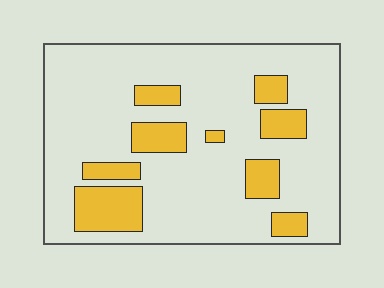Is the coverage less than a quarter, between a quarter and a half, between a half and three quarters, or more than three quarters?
Less than a quarter.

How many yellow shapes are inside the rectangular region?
9.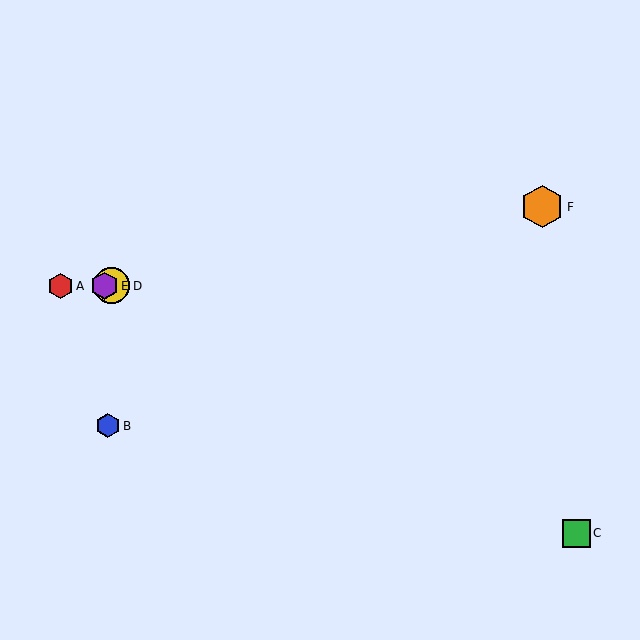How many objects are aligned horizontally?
3 objects (A, D, E) are aligned horizontally.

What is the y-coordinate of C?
Object C is at y≈534.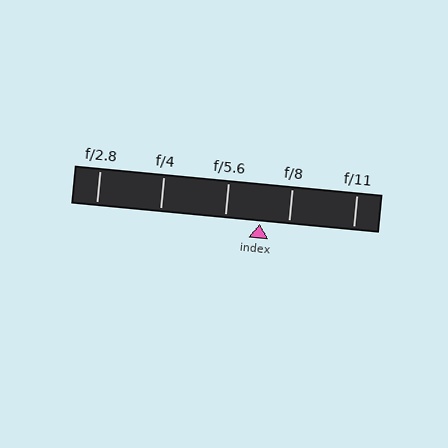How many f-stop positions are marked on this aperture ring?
There are 5 f-stop positions marked.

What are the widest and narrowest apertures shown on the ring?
The widest aperture shown is f/2.8 and the narrowest is f/11.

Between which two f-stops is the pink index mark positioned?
The index mark is between f/5.6 and f/8.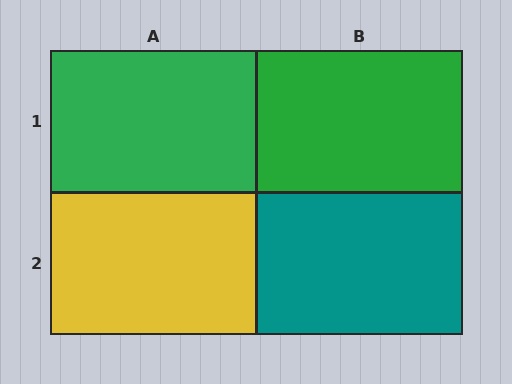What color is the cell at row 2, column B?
Teal.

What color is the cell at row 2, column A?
Yellow.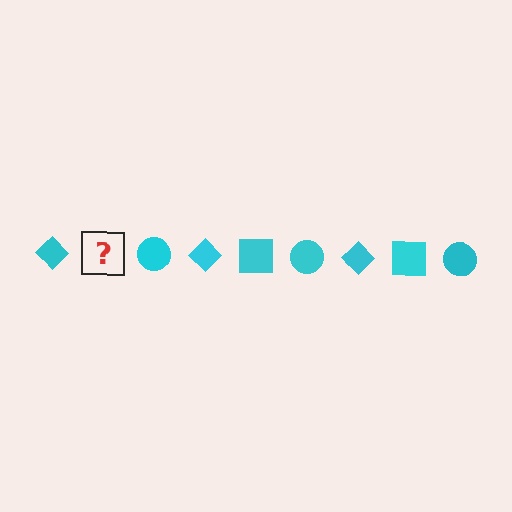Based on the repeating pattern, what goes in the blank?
The blank should be a cyan square.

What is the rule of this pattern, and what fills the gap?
The rule is that the pattern cycles through diamond, square, circle shapes in cyan. The gap should be filled with a cyan square.